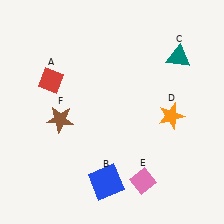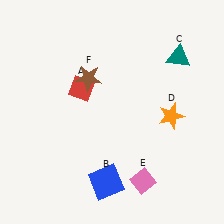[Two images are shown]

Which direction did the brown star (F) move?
The brown star (F) moved up.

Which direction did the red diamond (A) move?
The red diamond (A) moved right.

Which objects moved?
The objects that moved are: the red diamond (A), the brown star (F).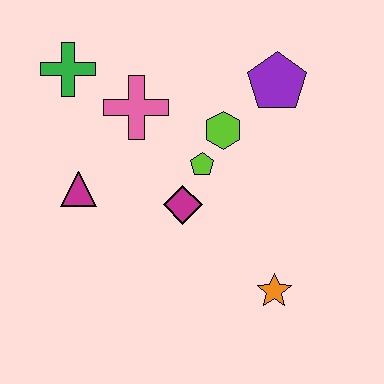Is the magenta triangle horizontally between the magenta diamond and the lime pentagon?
No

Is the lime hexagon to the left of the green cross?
No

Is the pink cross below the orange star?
No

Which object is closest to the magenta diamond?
The lime pentagon is closest to the magenta diamond.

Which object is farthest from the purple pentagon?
The magenta triangle is farthest from the purple pentagon.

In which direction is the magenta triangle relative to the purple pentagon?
The magenta triangle is to the left of the purple pentagon.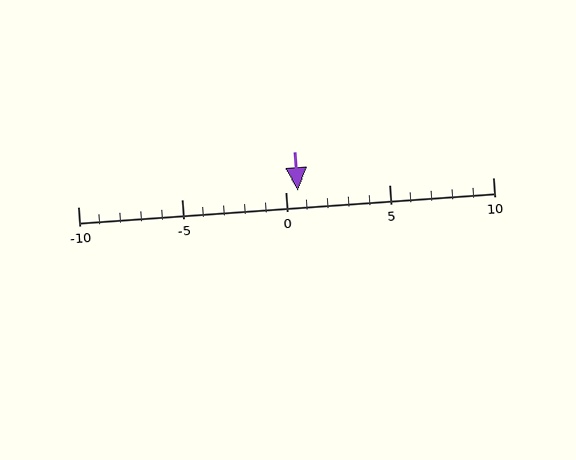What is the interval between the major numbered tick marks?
The major tick marks are spaced 5 units apart.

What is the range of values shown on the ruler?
The ruler shows values from -10 to 10.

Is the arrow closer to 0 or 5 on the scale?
The arrow is closer to 0.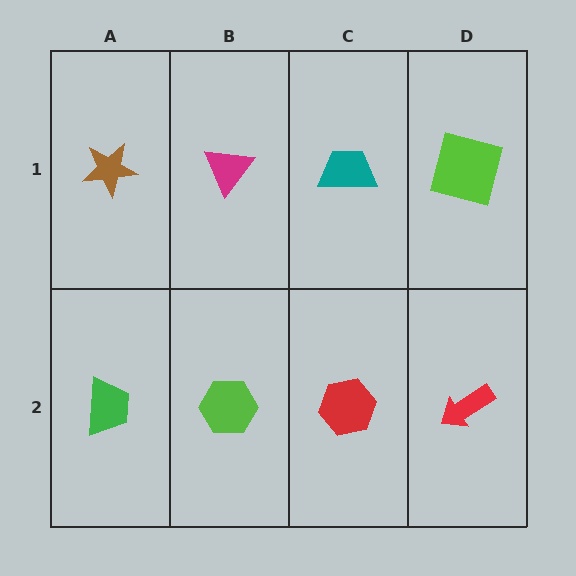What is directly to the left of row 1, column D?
A teal trapezoid.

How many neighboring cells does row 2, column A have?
2.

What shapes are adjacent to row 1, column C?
A red hexagon (row 2, column C), a magenta triangle (row 1, column B), a lime square (row 1, column D).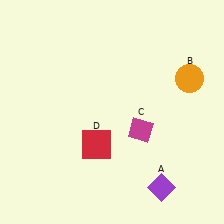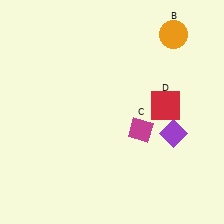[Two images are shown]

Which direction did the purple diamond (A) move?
The purple diamond (A) moved up.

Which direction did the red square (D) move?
The red square (D) moved right.